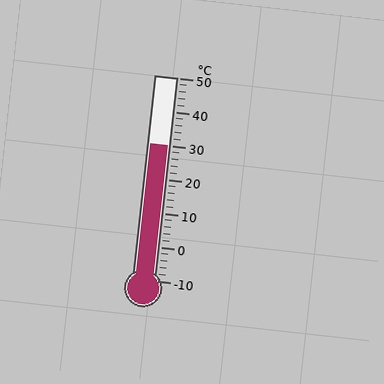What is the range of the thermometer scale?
The thermometer scale ranges from -10°C to 50°C.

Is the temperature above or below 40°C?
The temperature is below 40°C.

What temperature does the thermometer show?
The thermometer shows approximately 30°C.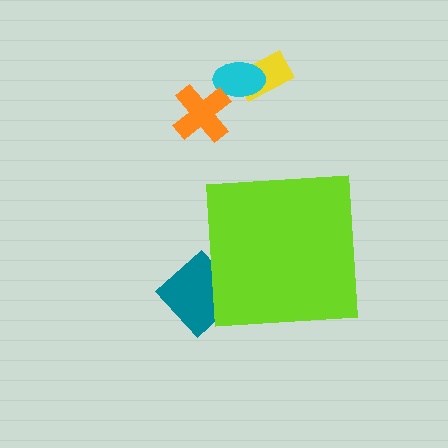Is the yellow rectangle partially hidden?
No, the yellow rectangle is fully visible.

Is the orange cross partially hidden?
No, the orange cross is fully visible.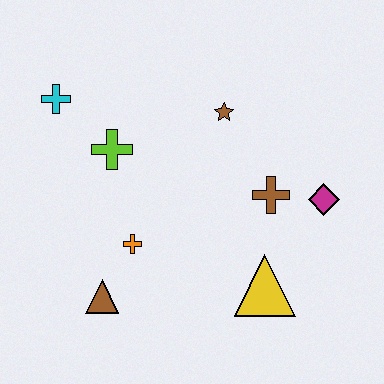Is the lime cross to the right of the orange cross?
No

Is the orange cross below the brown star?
Yes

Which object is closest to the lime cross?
The cyan cross is closest to the lime cross.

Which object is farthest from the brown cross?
The cyan cross is farthest from the brown cross.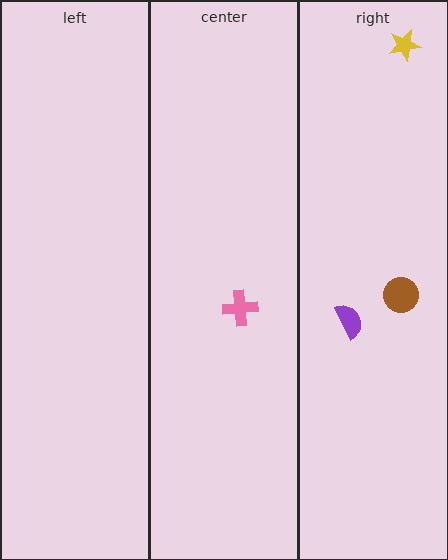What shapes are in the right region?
The purple semicircle, the yellow star, the brown circle.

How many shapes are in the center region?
1.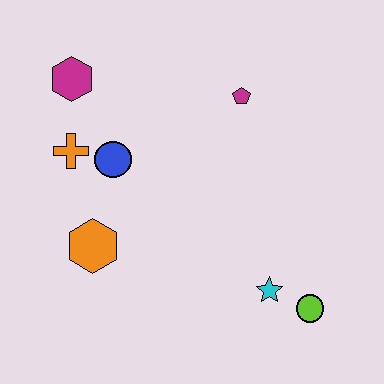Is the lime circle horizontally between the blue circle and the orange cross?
No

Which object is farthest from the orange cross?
The lime circle is farthest from the orange cross.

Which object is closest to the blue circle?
The orange cross is closest to the blue circle.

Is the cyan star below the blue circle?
Yes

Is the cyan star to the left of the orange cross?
No